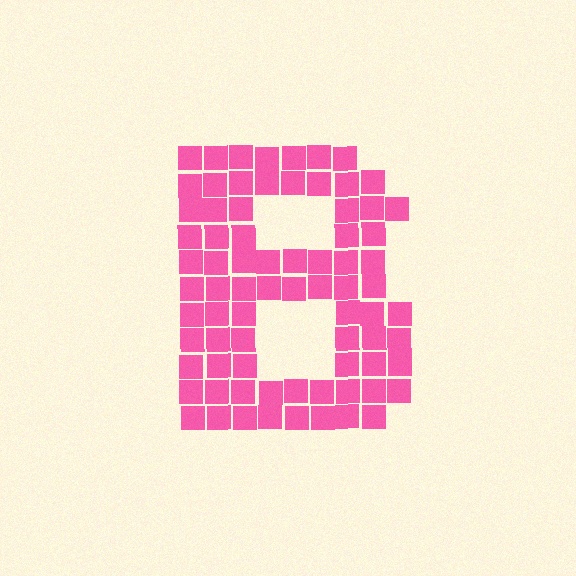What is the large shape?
The large shape is the letter B.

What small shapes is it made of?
It is made of small squares.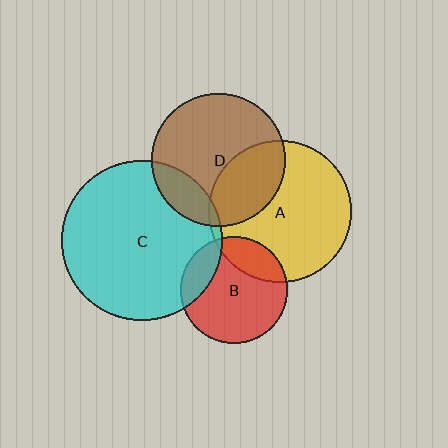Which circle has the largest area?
Circle C (cyan).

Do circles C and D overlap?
Yes.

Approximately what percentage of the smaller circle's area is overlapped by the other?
Approximately 15%.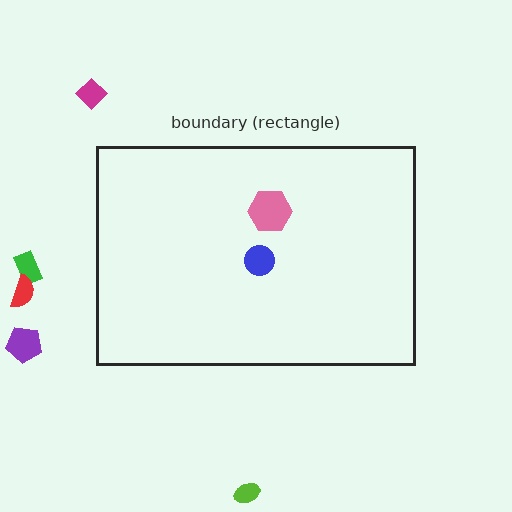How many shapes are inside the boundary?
2 inside, 5 outside.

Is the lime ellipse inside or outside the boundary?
Outside.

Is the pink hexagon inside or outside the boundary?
Inside.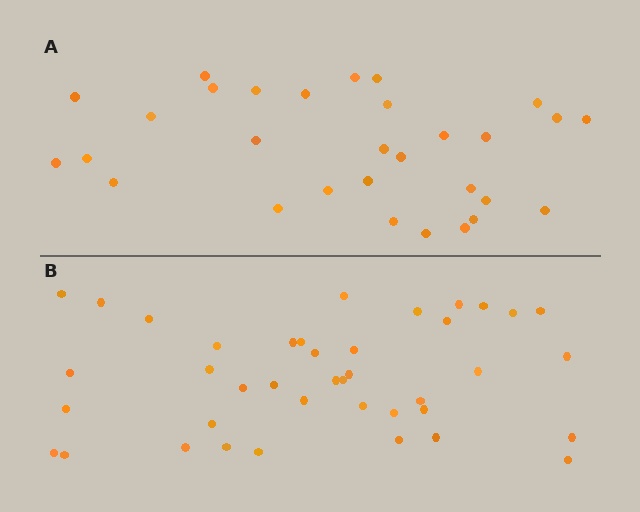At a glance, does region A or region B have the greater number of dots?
Region B (the bottom region) has more dots.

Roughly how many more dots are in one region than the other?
Region B has roughly 10 or so more dots than region A.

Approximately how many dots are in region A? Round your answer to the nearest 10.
About 30 dots.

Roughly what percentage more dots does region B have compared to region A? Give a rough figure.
About 35% more.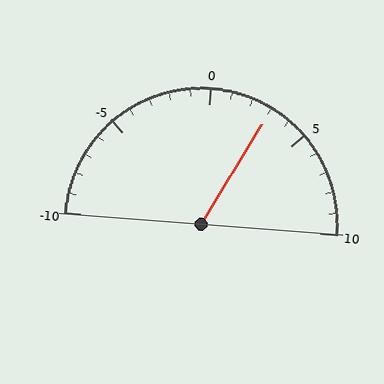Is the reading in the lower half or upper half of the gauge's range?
The reading is in the upper half of the range (-10 to 10).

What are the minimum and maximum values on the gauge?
The gauge ranges from -10 to 10.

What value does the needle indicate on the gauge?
The needle indicates approximately 3.